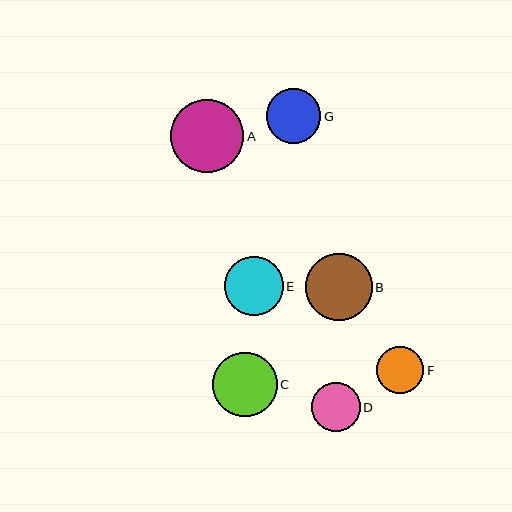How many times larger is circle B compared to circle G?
Circle B is approximately 1.2 times the size of circle G.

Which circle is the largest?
Circle A is the largest with a size of approximately 73 pixels.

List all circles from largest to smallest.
From largest to smallest: A, B, C, E, G, D, F.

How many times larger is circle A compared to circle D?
Circle A is approximately 1.5 times the size of circle D.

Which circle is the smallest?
Circle F is the smallest with a size of approximately 47 pixels.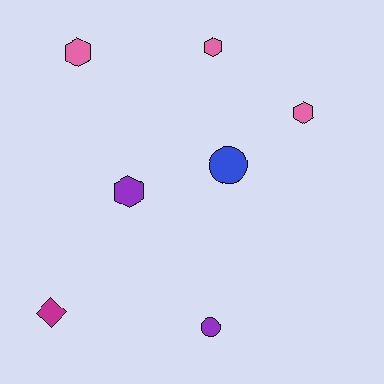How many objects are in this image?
There are 7 objects.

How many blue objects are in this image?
There is 1 blue object.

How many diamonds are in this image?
There is 1 diamond.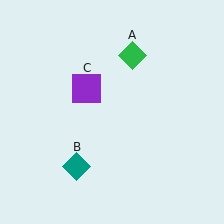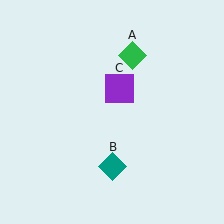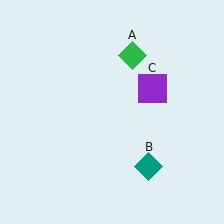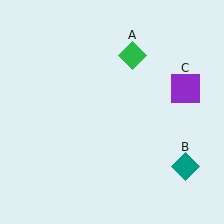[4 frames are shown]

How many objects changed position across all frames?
2 objects changed position: teal diamond (object B), purple square (object C).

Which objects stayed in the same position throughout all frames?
Green diamond (object A) remained stationary.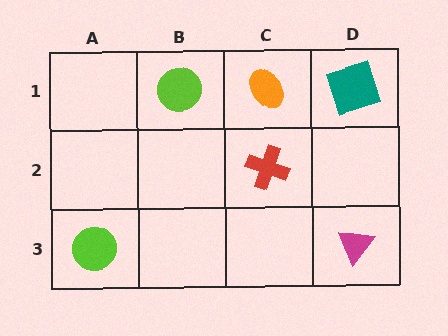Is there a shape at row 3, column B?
No, that cell is empty.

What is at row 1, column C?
An orange ellipse.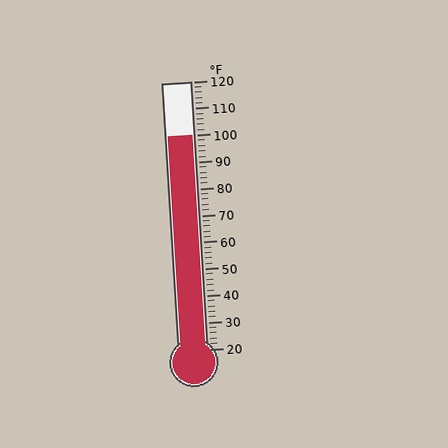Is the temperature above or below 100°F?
The temperature is at 100°F.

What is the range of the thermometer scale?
The thermometer scale ranges from 20°F to 120°F.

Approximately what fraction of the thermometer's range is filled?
The thermometer is filled to approximately 80% of its range.